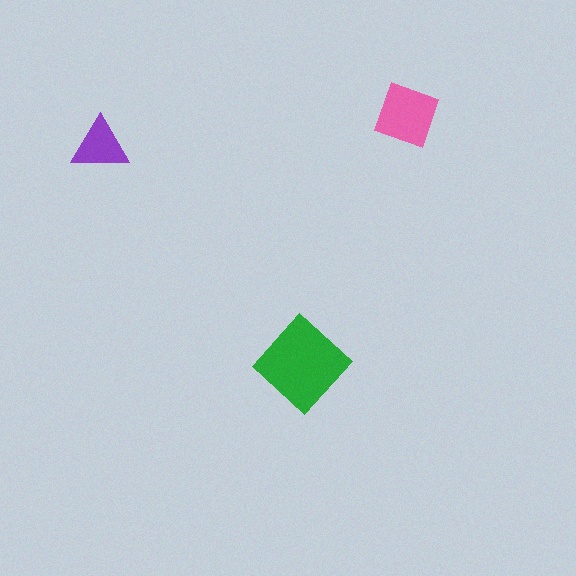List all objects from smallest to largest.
The purple triangle, the pink diamond, the green diamond.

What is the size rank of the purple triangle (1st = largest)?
3rd.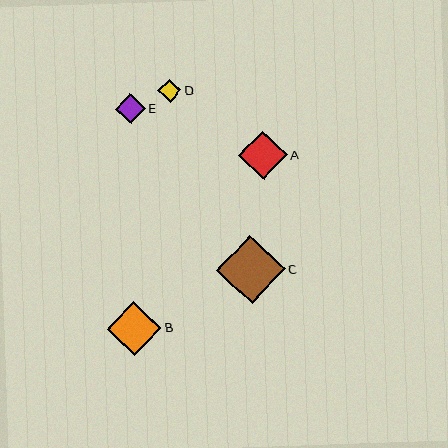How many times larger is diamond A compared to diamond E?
Diamond A is approximately 1.6 times the size of diamond E.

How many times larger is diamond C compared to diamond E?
Diamond C is approximately 2.3 times the size of diamond E.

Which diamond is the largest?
Diamond C is the largest with a size of approximately 69 pixels.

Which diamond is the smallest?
Diamond D is the smallest with a size of approximately 23 pixels.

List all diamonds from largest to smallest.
From largest to smallest: C, B, A, E, D.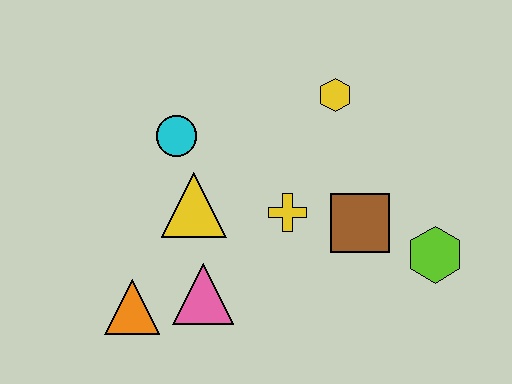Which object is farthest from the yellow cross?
The orange triangle is farthest from the yellow cross.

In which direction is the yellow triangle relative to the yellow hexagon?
The yellow triangle is to the left of the yellow hexagon.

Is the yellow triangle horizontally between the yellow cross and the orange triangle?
Yes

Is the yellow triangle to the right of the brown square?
No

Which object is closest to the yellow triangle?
The cyan circle is closest to the yellow triangle.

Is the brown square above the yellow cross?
No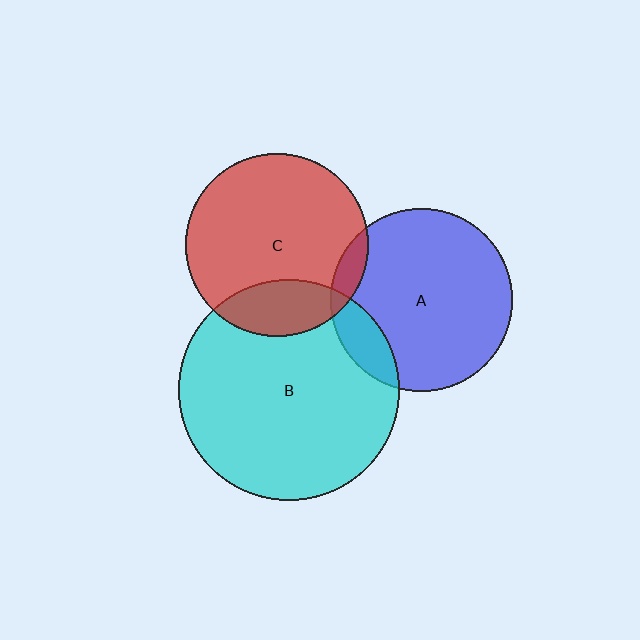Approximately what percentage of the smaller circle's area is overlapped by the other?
Approximately 15%.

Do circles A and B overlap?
Yes.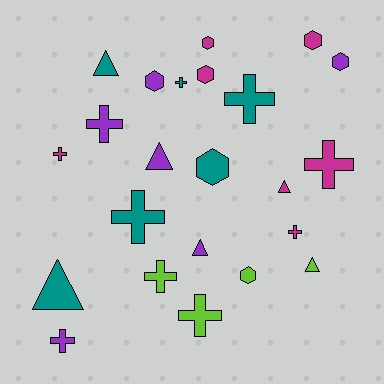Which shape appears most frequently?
Cross, with 10 objects.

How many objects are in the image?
There are 23 objects.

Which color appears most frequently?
Magenta, with 7 objects.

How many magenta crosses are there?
There are 3 magenta crosses.